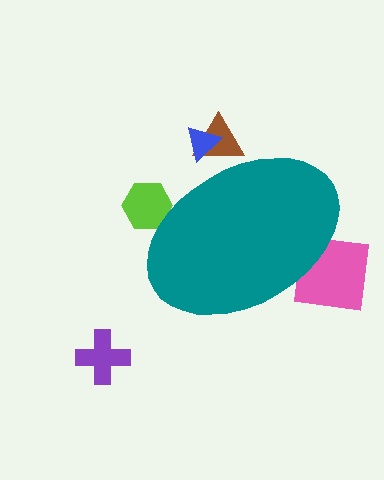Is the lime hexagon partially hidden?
Yes, the lime hexagon is partially hidden behind the teal ellipse.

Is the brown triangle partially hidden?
Yes, the brown triangle is partially hidden behind the teal ellipse.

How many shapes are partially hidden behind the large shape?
4 shapes are partially hidden.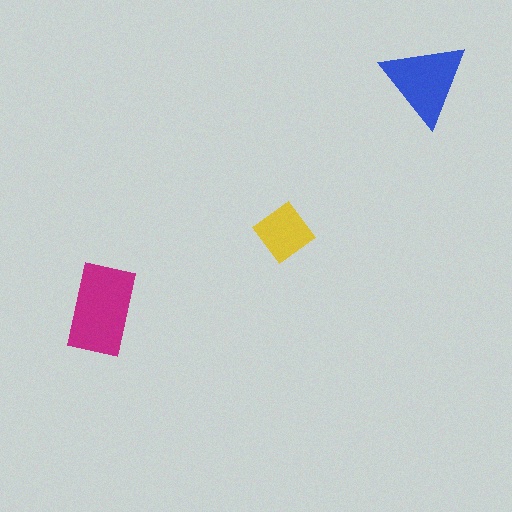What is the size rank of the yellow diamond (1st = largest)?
3rd.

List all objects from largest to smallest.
The magenta rectangle, the blue triangle, the yellow diamond.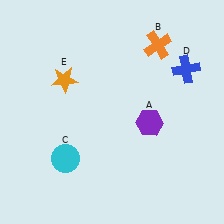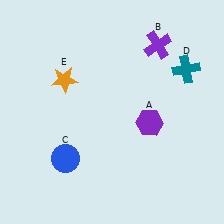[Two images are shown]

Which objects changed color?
B changed from orange to purple. C changed from cyan to blue. D changed from blue to teal.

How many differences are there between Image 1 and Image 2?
There are 3 differences between the two images.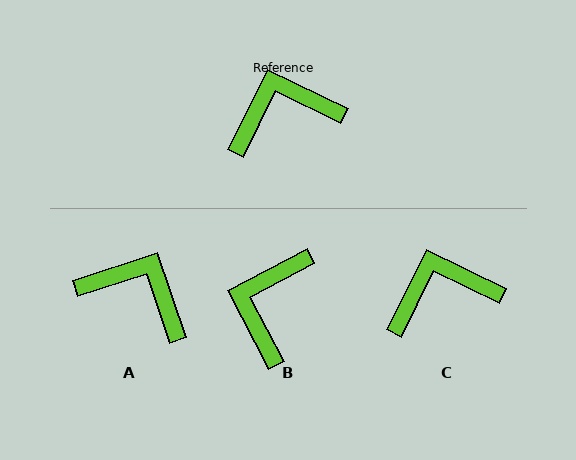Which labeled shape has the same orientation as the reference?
C.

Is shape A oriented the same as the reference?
No, it is off by about 46 degrees.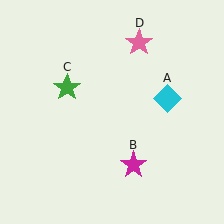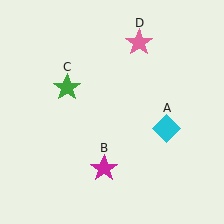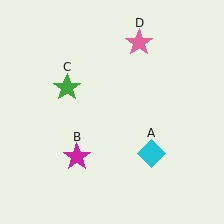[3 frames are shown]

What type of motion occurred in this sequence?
The cyan diamond (object A), magenta star (object B) rotated clockwise around the center of the scene.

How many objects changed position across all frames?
2 objects changed position: cyan diamond (object A), magenta star (object B).